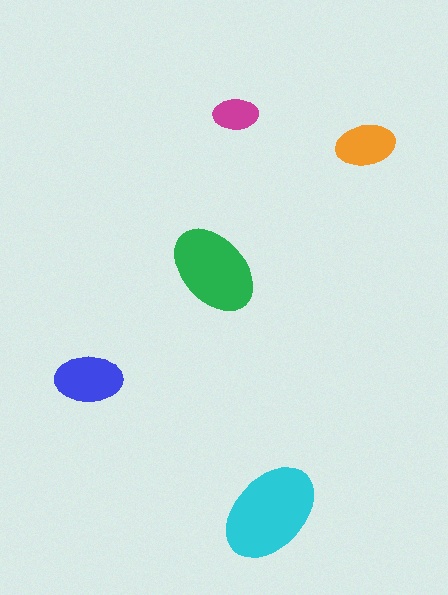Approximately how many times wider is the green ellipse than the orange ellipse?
About 1.5 times wider.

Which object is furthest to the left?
The blue ellipse is leftmost.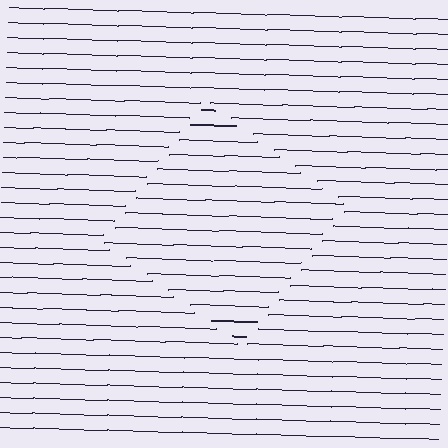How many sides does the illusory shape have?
4 sides — the line-ends trace a square.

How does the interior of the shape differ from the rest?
The interior of the shape contains the same grating, shifted by half a period — the contour is defined by the phase discontinuity where line-ends from the inner and outer gratings abut.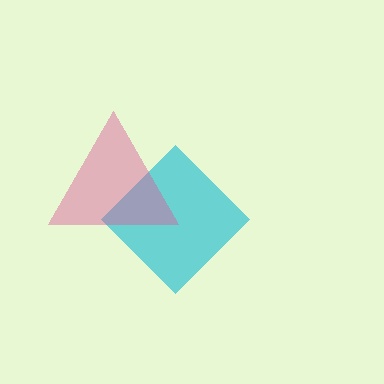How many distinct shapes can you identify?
There are 2 distinct shapes: a cyan diamond, a pink triangle.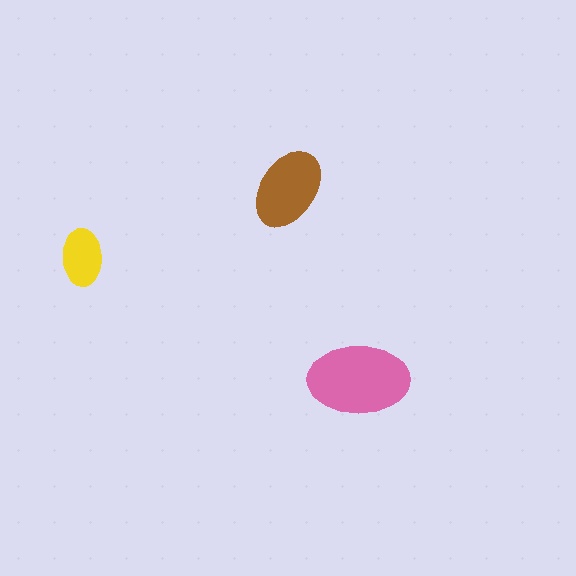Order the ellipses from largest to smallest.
the pink one, the brown one, the yellow one.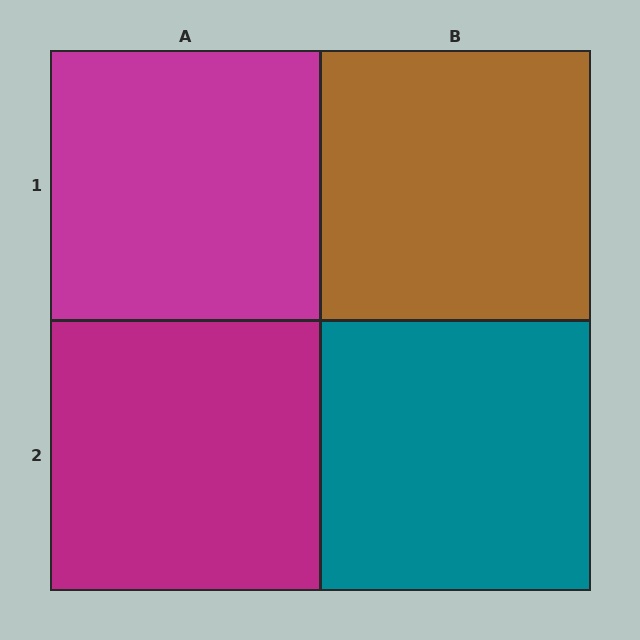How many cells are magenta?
2 cells are magenta.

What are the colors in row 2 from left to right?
Magenta, teal.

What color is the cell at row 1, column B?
Brown.